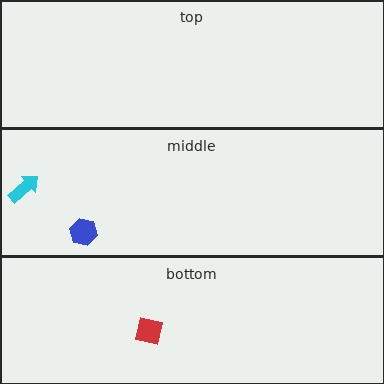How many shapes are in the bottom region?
1.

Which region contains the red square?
The bottom region.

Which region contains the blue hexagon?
The middle region.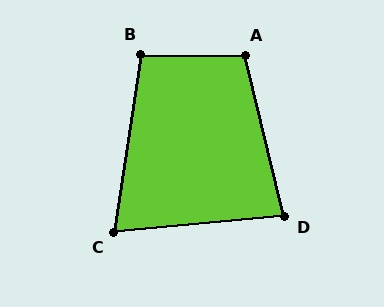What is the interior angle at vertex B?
Approximately 98 degrees (obtuse).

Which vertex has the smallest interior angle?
C, at approximately 76 degrees.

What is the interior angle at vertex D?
Approximately 82 degrees (acute).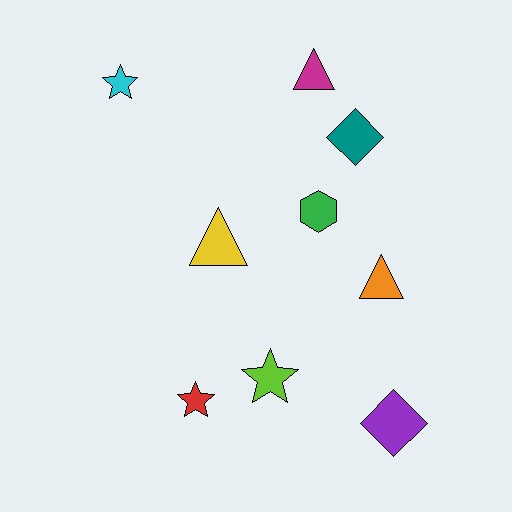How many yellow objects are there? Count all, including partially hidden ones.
There is 1 yellow object.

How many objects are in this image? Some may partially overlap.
There are 9 objects.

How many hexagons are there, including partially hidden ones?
There is 1 hexagon.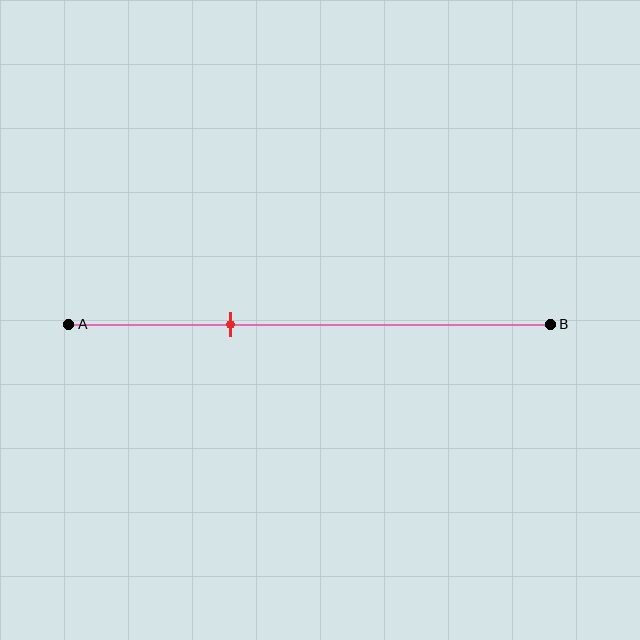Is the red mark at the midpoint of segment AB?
No, the mark is at about 35% from A, not at the 50% midpoint.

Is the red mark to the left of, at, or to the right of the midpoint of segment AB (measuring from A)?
The red mark is to the left of the midpoint of segment AB.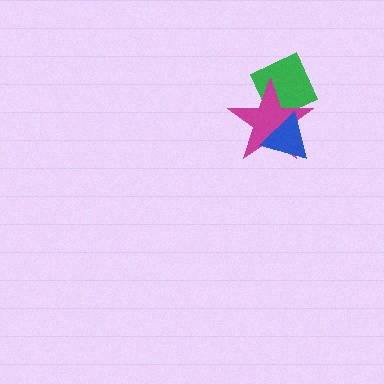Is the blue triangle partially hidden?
No, no other shape covers it.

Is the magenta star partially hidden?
Yes, it is partially covered by another shape.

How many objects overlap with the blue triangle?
2 objects overlap with the blue triangle.